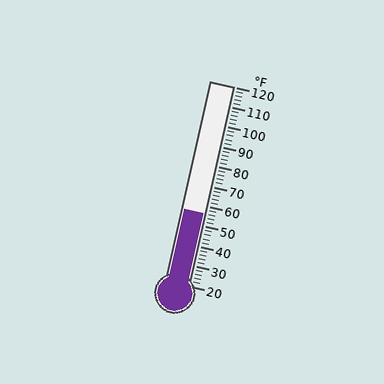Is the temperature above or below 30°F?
The temperature is above 30°F.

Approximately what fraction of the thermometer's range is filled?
The thermometer is filled to approximately 35% of its range.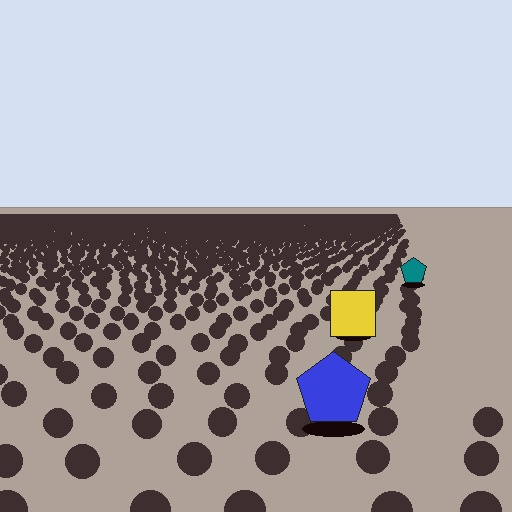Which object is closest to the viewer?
The blue pentagon is closest. The texture marks near it are larger and more spread out.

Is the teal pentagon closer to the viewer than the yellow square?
No. The yellow square is closer — you can tell from the texture gradient: the ground texture is coarser near it.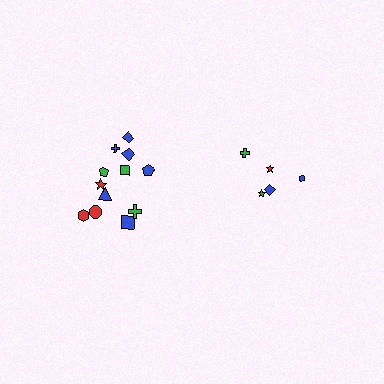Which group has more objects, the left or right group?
The left group.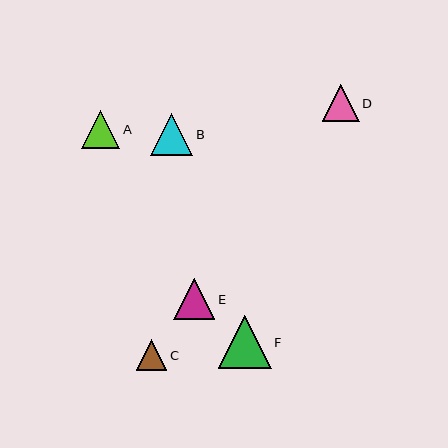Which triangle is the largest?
Triangle F is the largest with a size of approximately 53 pixels.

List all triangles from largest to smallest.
From largest to smallest: F, B, E, A, D, C.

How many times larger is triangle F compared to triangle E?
Triangle F is approximately 1.3 times the size of triangle E.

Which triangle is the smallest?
Triangle C is the smallest with a size of approximately 30 pixels.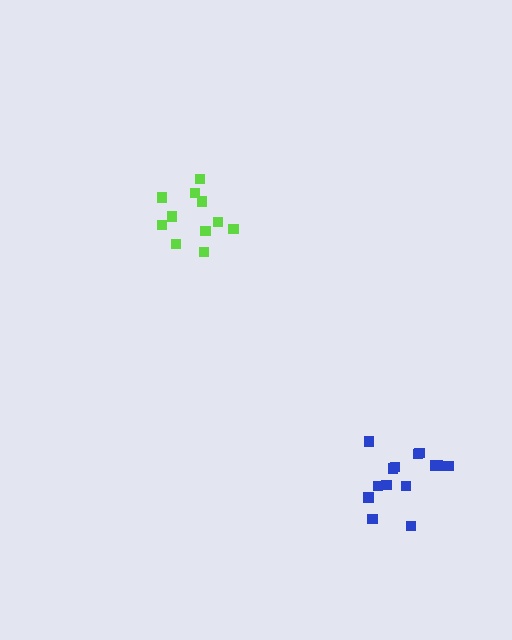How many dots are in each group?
Group 1: 11 dots, Group 2: 14 dots (25 total).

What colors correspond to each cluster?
The clusters are colored: lime, blue.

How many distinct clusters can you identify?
There are 2 distinct clusters.